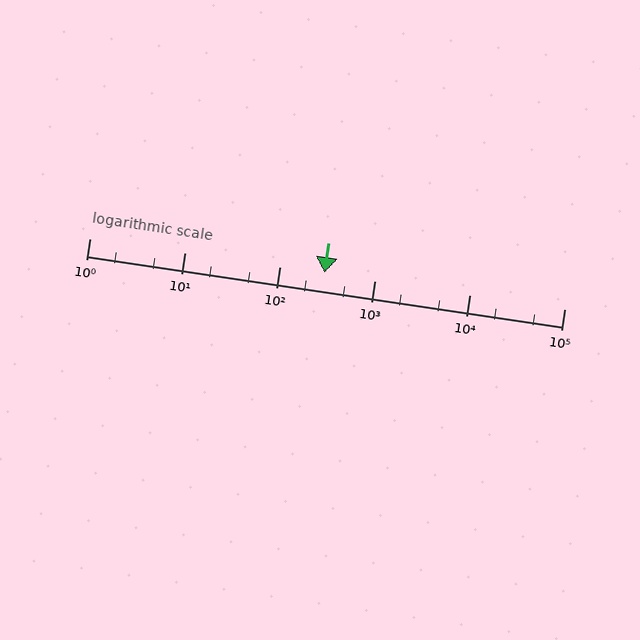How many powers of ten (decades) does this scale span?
The scale spans 5 decades, from 1 to 100000.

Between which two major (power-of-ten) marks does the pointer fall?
The pointer is between 100 and 1000.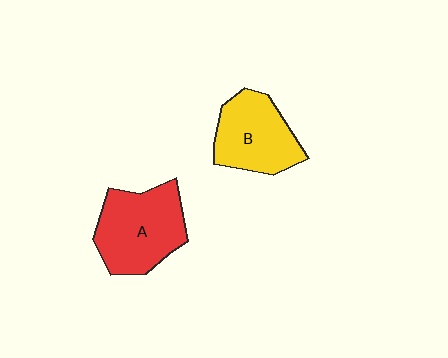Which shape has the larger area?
Shape A (red).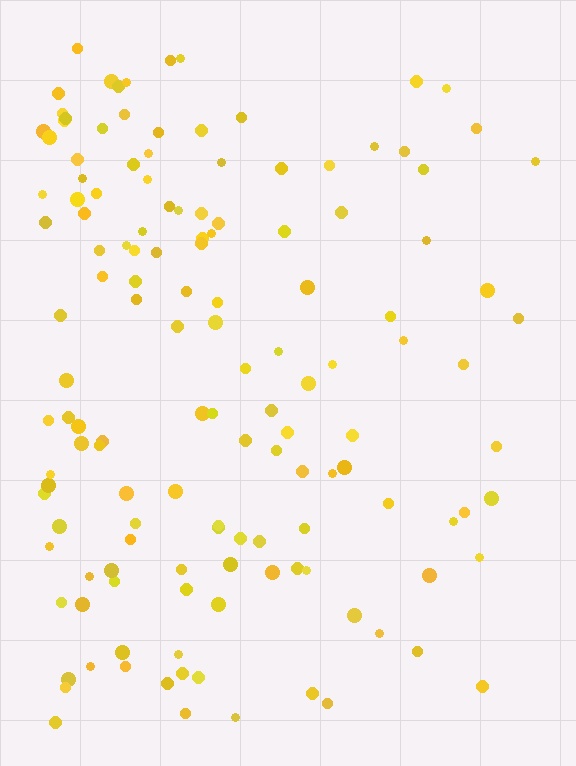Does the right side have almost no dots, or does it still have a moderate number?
Still a moderate number, just noticeably fewer than the left.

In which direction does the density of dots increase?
From right to left, with the left side densest.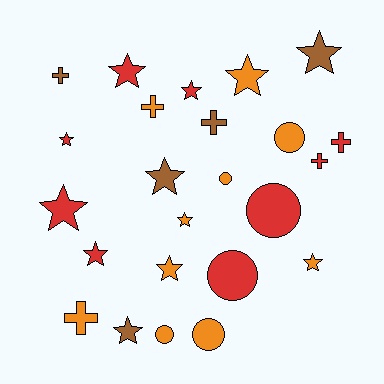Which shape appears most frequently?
Star, with 12 objects.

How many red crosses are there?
There are 2 red crosses.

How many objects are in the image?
There are 24 objects.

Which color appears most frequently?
Orange, with 10 objects.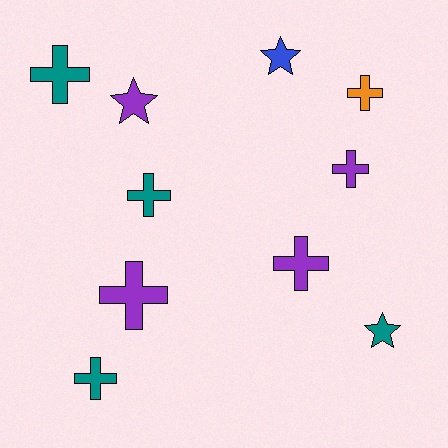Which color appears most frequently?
Purple, with 4 objects.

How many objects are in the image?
There are 10 objects.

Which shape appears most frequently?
Cross, with 7 objects.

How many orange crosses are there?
There is 1 orange cross.